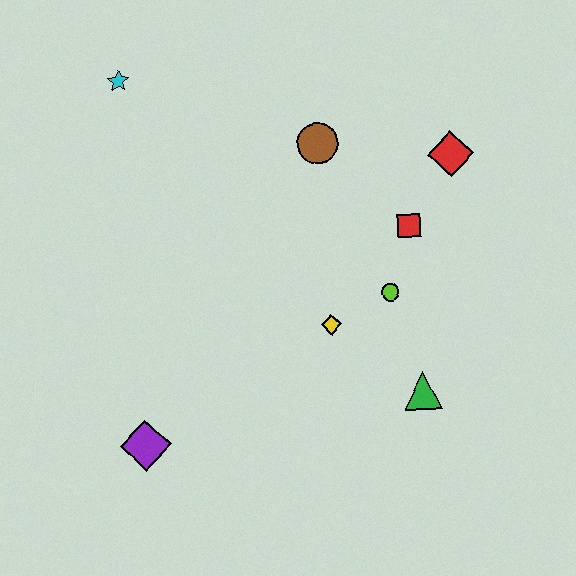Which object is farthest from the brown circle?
The purple diamond is farthest from the brown circle.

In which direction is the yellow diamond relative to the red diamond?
The yellow diamond is below the red diamond.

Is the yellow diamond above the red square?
No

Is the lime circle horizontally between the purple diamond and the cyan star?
No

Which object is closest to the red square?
The lime circle is closest to the red square.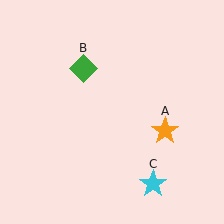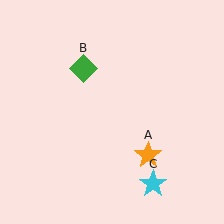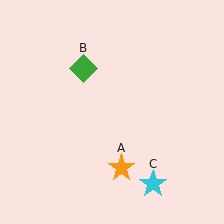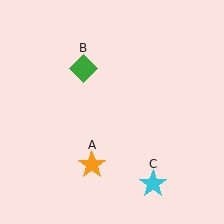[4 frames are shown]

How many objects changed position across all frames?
1 object changed position: orange star (object A).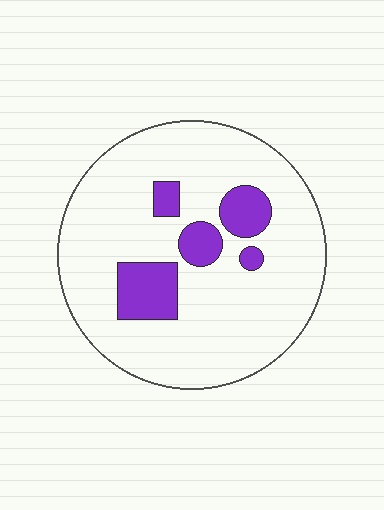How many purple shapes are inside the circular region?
5.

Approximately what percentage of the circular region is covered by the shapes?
Approximately 15%.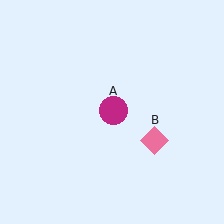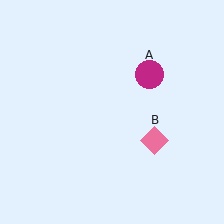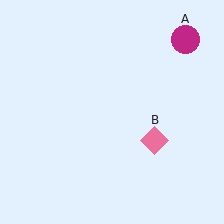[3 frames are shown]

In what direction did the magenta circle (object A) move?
The magenta circle (object A) moved up and to the right.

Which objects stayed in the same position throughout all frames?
Pink diamond (object B) remained stationary.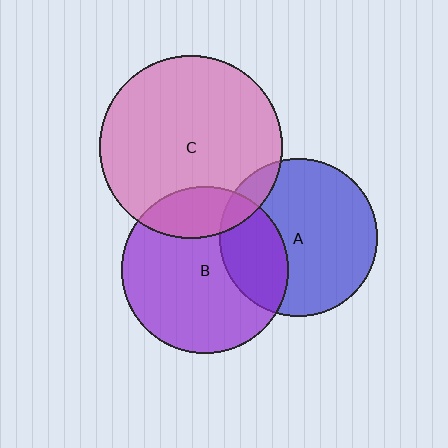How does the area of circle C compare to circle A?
Approximately 1.3 times.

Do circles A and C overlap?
Yes.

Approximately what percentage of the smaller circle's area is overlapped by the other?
Approximately 10%.